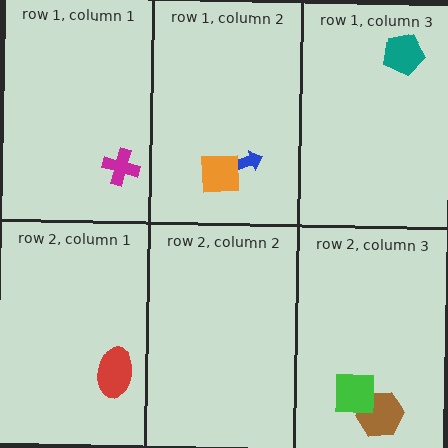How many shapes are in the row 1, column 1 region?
1.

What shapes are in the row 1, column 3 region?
The teal pentagon.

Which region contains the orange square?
The row 1, column 2 region.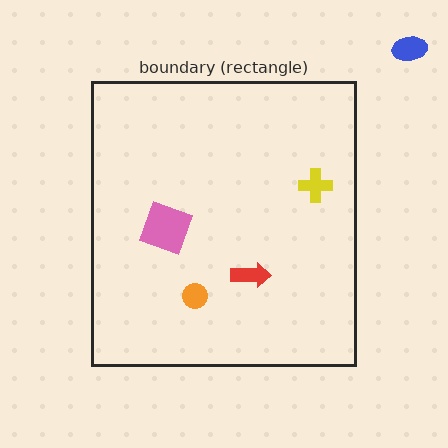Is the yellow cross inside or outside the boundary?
Inside.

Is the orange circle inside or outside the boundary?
Inside.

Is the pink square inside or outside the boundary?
Inside.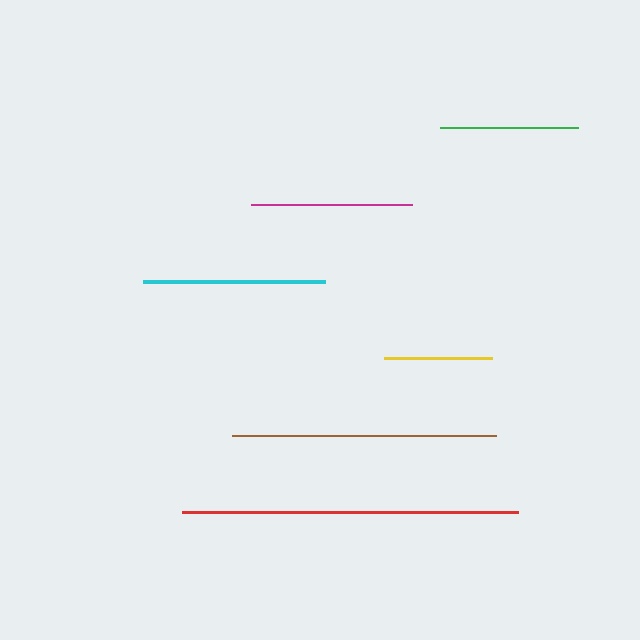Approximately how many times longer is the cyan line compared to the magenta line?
The cyan line is approximately 1.1 times the length of the magenta line.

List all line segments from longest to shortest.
From longest to shortest: red, brown, cyan, magenta, green, yellow.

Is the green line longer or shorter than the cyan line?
The cyan line is longer than the green line.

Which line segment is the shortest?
The yellow line is the shortest at approximately 108 pixels.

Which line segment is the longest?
The red line is the longest at approximately 336 pixels.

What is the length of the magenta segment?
The magenta segment is approximately 161 pixels long.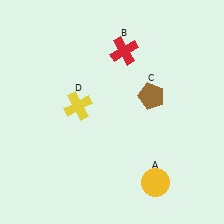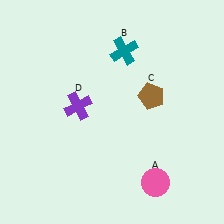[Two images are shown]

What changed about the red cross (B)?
In Image 1, B is red. In Image 2, it changed to teal.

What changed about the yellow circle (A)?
In Image 1, A is yellow. In Image 2, it changed to pink.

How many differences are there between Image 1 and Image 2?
There are 3 differences between the two images.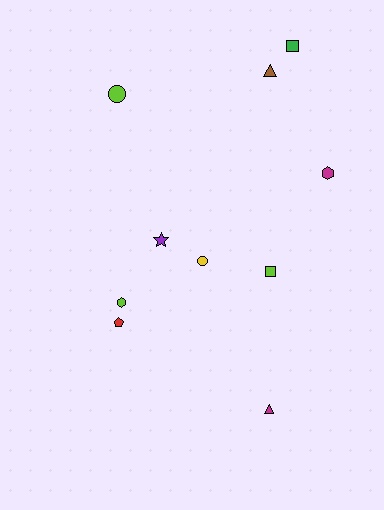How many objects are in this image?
There are 10 objects.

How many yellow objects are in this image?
There is 1 yellow object.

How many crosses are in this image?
There are no crosses.